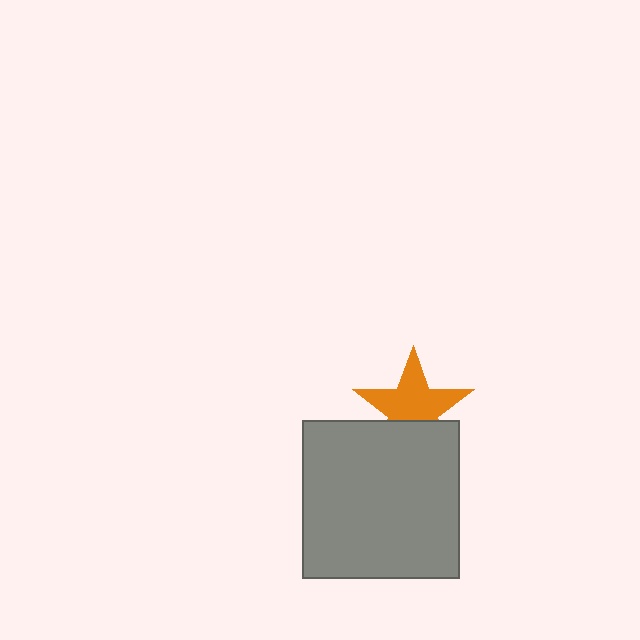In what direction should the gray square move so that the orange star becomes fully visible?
The gray square should move down. That is the shortest direction to clear the overlap and leave the orange star fully visible.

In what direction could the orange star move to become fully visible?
The orange star could move up. That would shift it out from behind the gray square entirely.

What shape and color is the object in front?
The object in front is a gray square.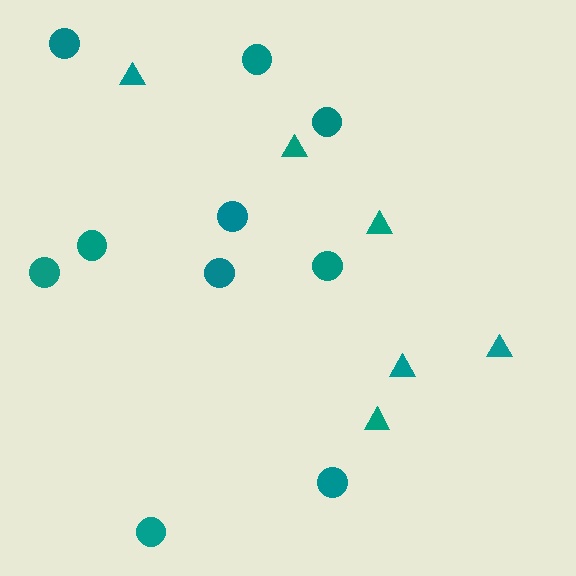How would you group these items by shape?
There are 2 groups: one group of triangles (6) and one group of circles (10).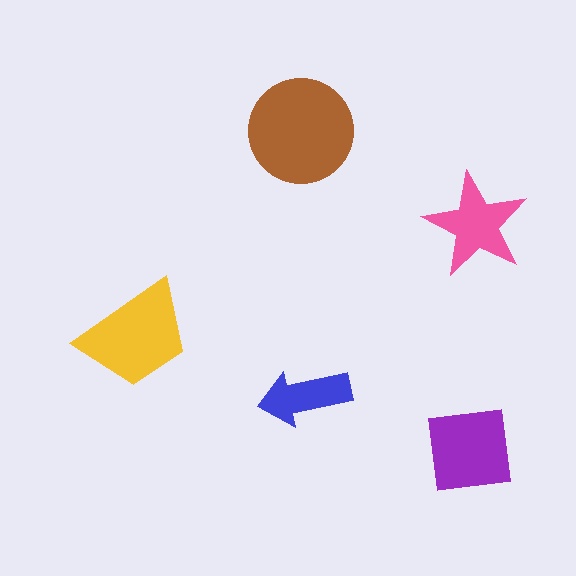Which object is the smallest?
The blue arrow.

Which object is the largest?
The brown circle.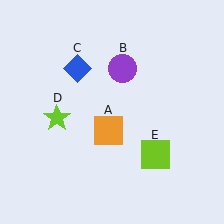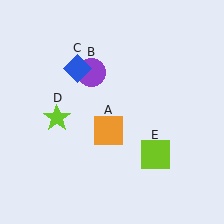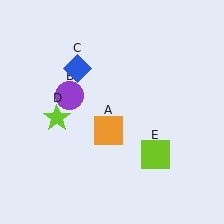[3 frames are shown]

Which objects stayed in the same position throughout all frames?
Orange square (object A) and blue diamond (object C) and lime star (object D) and lime square (object E) remained stationary.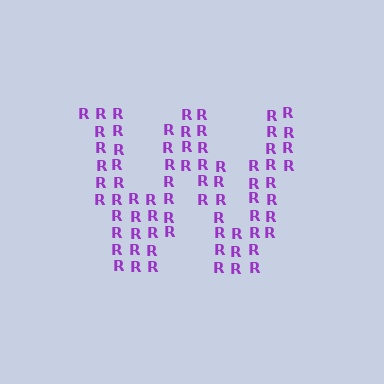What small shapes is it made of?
It is made of small letter R's.